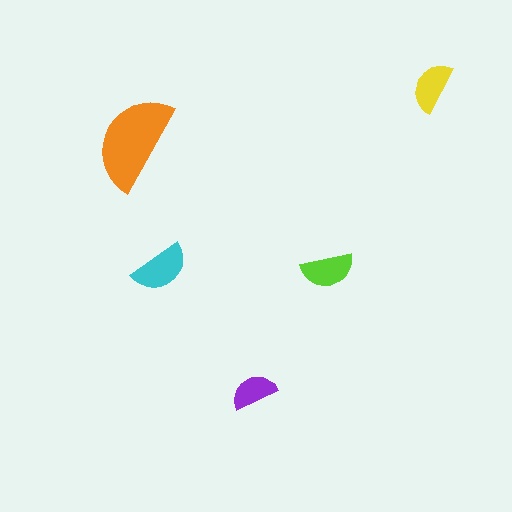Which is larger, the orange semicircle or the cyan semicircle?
The orange one.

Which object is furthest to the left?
The orange semicircle is leftmost.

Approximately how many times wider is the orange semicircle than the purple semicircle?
About 2 times wider.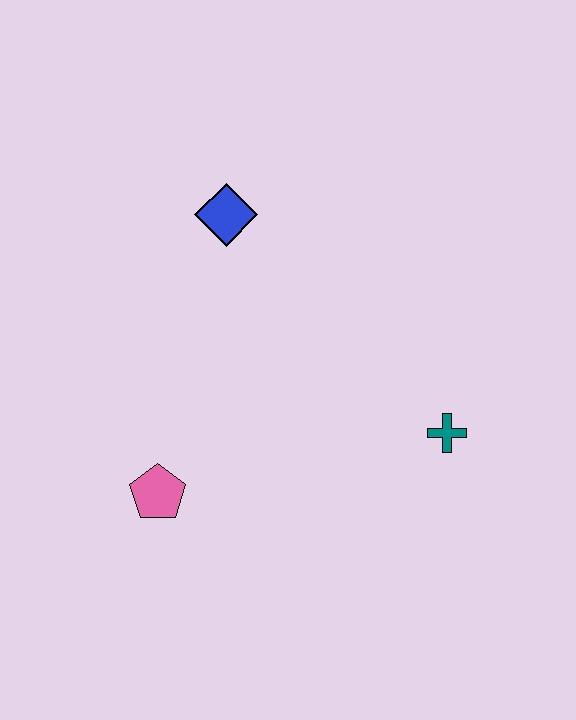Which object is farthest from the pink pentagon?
The teal cross is farthest from the pink pentagon.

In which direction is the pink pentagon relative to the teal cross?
The pink pentagon is to the left of the teal cross.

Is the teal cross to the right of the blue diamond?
Yes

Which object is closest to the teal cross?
The pink pentagon is closest to the teal cross.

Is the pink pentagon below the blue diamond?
Yes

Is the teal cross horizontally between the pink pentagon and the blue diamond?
No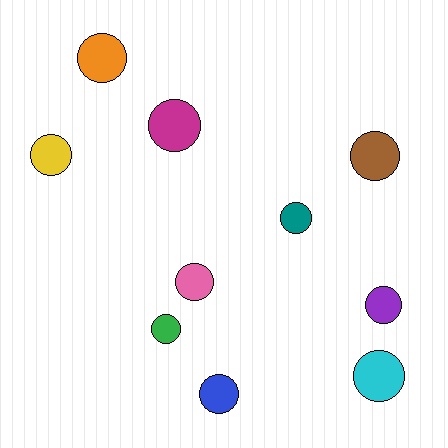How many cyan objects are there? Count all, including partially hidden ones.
There is 1 cyan object.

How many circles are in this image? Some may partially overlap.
There are 10 circles.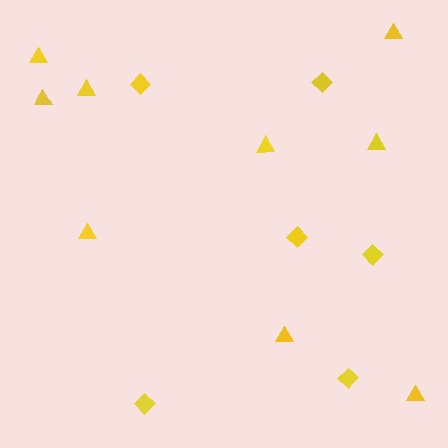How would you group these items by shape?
There are 2 groups: one group of diamonds (6) and one group of triangles (9).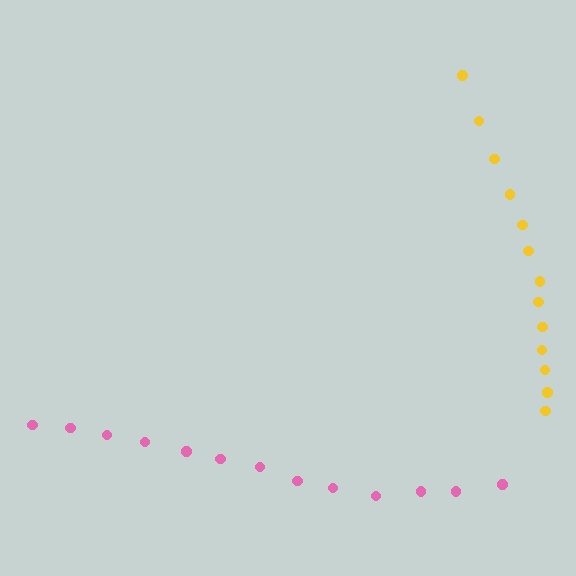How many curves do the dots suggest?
There are 2 distinct paths.